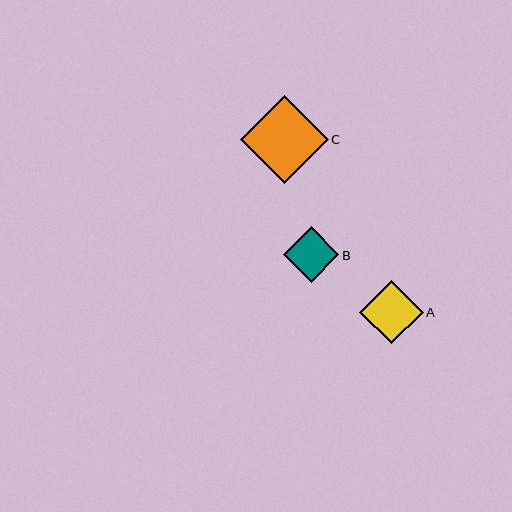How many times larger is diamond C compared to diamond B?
Diamond C is approximately 1.6 times the size of diamond B.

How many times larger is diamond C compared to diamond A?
Diamond C is approximately 1.4 times the size of diamond A.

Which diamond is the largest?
Diamond C is the largest with a size of approximately 87 pixels.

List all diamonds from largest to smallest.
From largest to smallest: C, A, B.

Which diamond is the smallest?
Diamond B is the smallest with a size of approximately 55 pixels.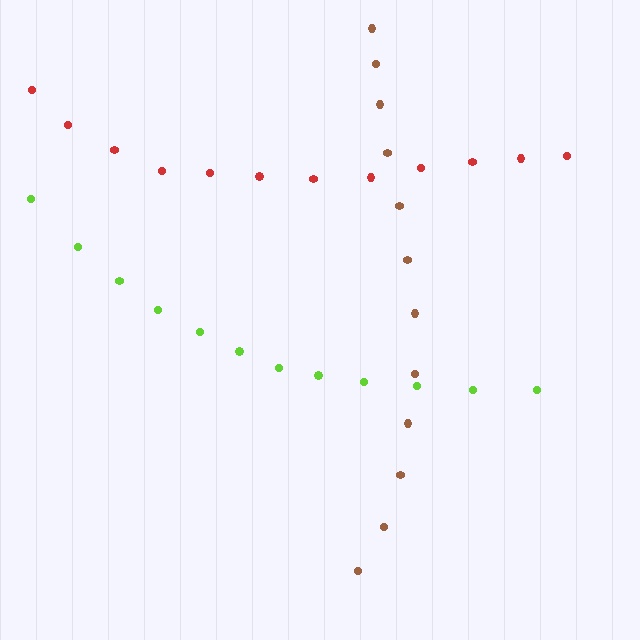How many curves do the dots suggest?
There are 3 distinct paths.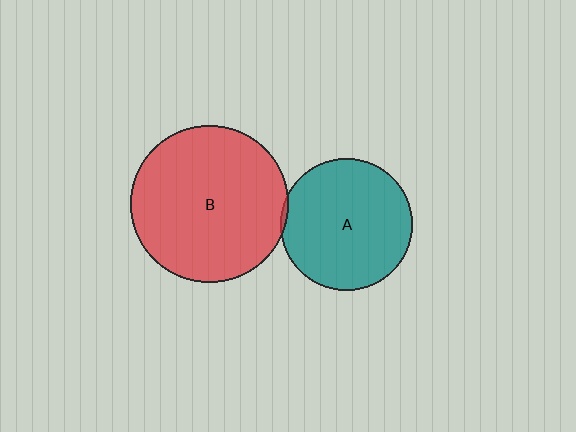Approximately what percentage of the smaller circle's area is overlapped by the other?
Approximately 5%.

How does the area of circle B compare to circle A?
Approximately 1.4 times.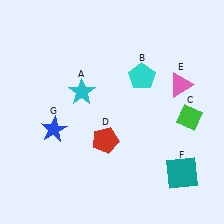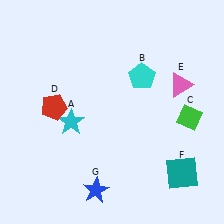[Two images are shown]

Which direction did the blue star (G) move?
The blue star (G) moved down.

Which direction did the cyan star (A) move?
The cyan star (A) moved down.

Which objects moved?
The objects that moved are: the cyan star (A), the red pentagon (D), the blue star (G).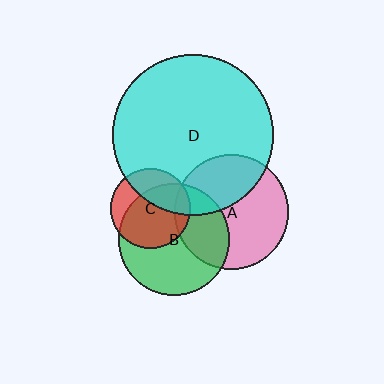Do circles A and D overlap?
Yes.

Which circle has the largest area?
Circle D (cyan).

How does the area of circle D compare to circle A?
Approximately 2.0 times.